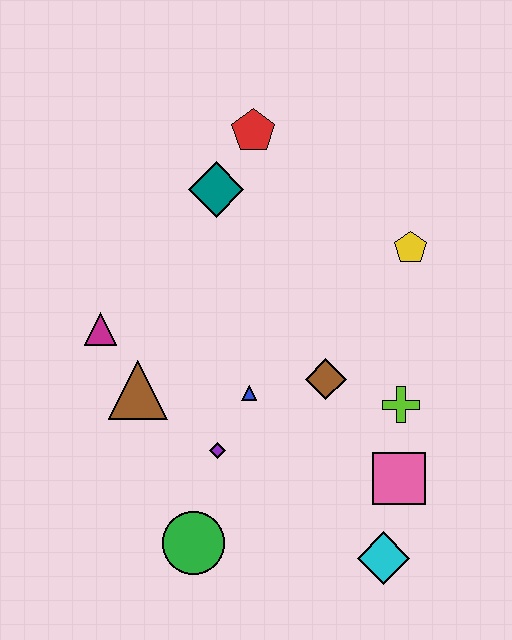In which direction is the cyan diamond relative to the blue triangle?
The cyan diamond is below the blue triangle.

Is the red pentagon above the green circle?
Yes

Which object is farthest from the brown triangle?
The yellow pentagon is farthest from the brown triangle.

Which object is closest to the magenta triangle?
The brown triangle is closest to the magenta triangle.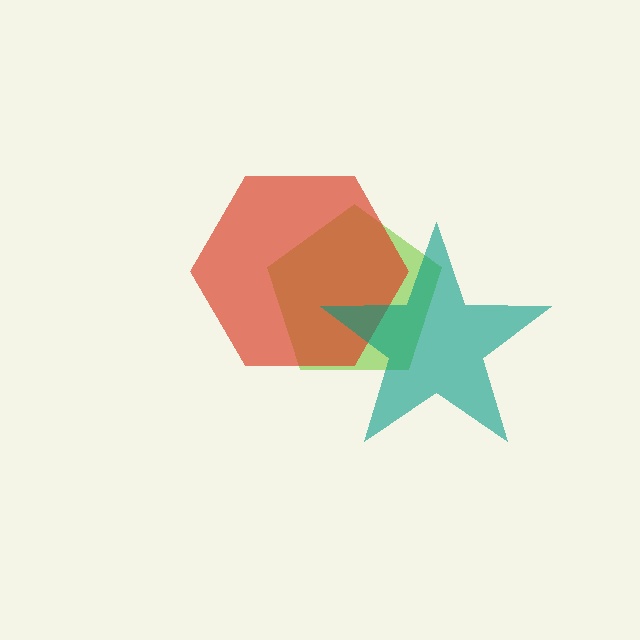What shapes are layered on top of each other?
The layered shapes are: a lime pentagon, a red hexagon, a teal star.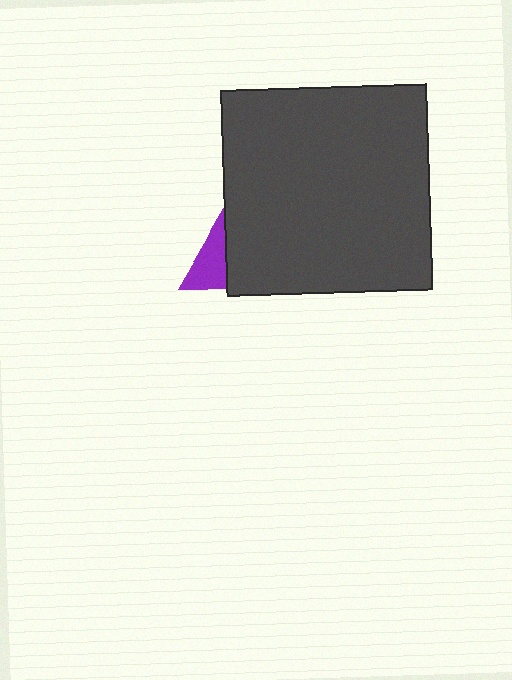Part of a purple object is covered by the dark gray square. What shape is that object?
It is a triangle.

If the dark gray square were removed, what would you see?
You would see the complete purple triangle.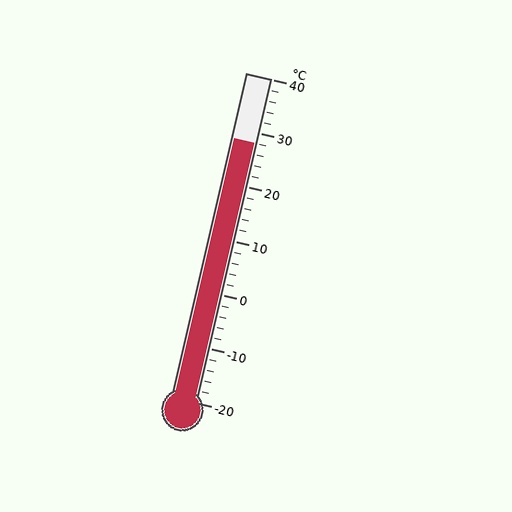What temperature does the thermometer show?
The thermometer shows approximately 28°C.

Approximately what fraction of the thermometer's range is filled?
The thermometer is filled to approximately 80% of its range.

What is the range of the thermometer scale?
The thermometer scale ranges from -20°C to 40°C.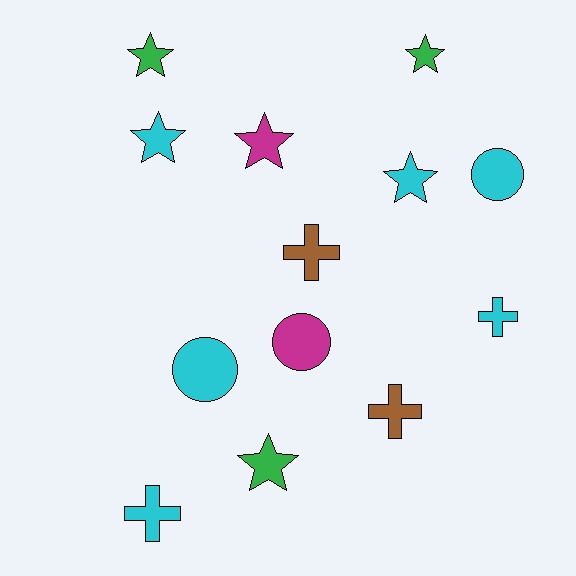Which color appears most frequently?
Cyan, with 6 objects.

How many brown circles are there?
There are no brown circles.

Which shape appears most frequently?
Star, with 6 objects.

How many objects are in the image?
There are 13 objects.